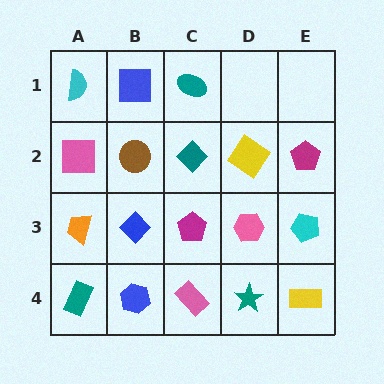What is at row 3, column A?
An orange trapezoid.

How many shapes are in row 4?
5 shapes.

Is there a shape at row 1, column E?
No, that cell is empty.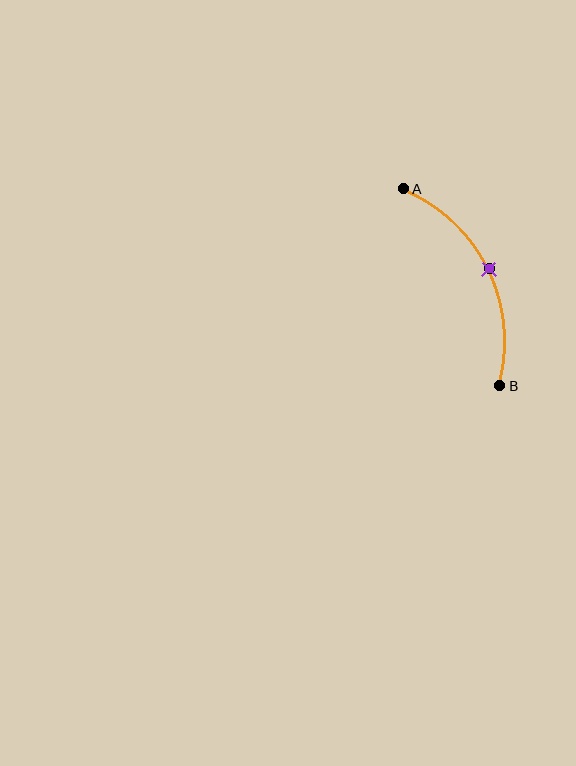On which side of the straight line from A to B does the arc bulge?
The arc bulges to the right of the straight line connecting A and B.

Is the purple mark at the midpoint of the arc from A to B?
Yes. The purple mark lies on the arc at equal arc-length from both A and B — it is the arc midpoint.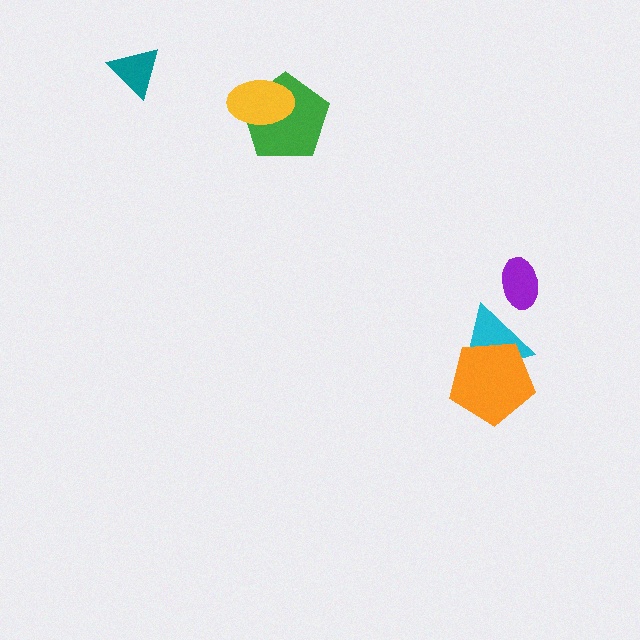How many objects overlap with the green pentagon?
1 object overlaps with the green pentagon.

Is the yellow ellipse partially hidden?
No, no other shape covers it.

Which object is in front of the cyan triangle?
The orange pentagon is in front of the cyan triangle.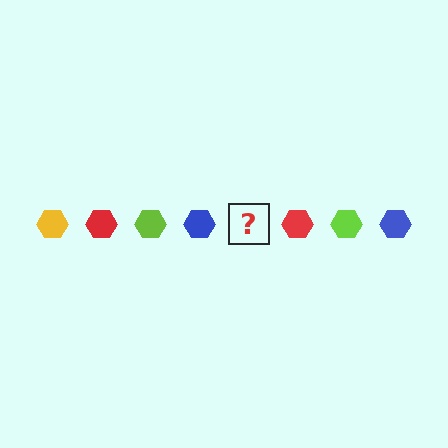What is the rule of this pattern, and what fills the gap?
The rule is that the pattern cycles through yellow, red, lime, blue hexagons. The gap should be filled with a yellow hexagon.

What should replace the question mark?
The question mark should be replaced with a yellow hexagon.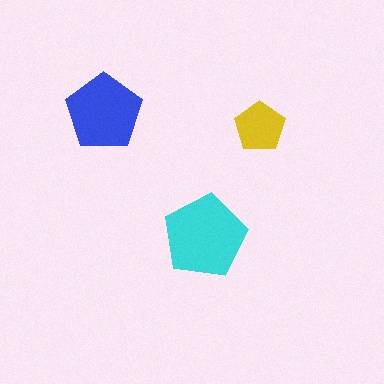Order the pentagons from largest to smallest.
the cyan one, the blue one, the yellow one.